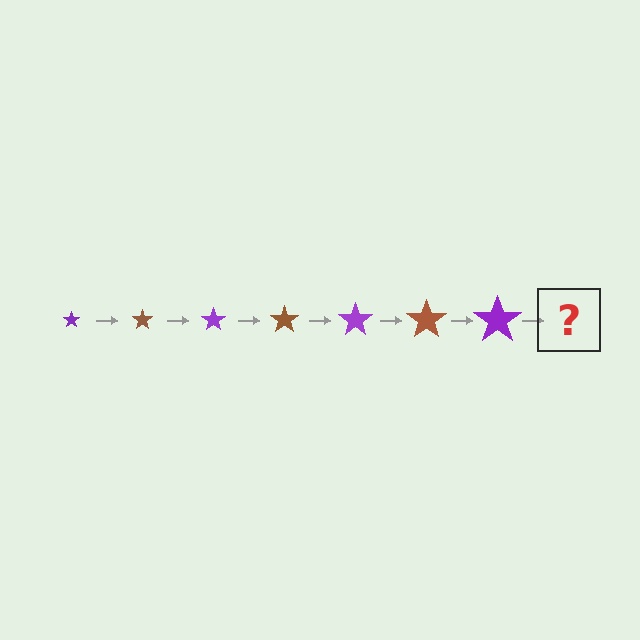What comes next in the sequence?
The next element should be a brown star, larger than the previous one.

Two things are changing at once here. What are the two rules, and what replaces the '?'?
The two rules are that the star grows larger each step and the color cycles through purple and brown. The '?' should be a brown star, larger than the previous one.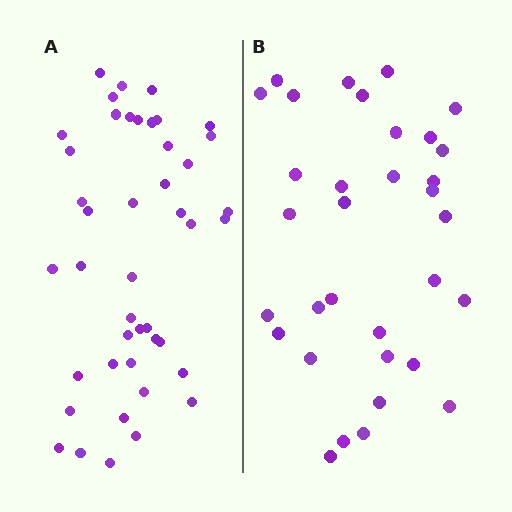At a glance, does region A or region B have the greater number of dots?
Region A (the left region) has more dots.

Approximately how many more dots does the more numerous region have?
Region A has roughly 12 or so more dots than region B.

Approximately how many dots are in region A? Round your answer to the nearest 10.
About 40 dots. (The exact count is 44, which rounds to 40.)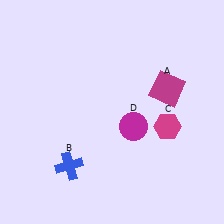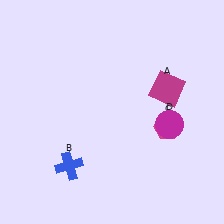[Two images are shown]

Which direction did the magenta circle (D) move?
The magenta circle (D) moved right.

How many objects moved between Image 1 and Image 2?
1 object moved between the two images.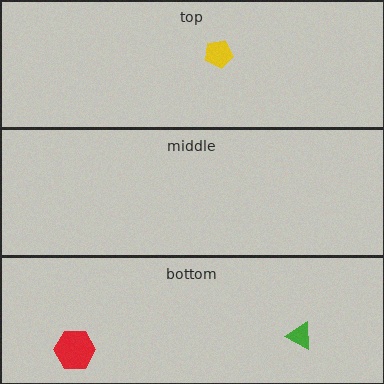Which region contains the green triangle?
The bottom region.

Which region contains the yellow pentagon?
The top region.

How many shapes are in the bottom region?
2.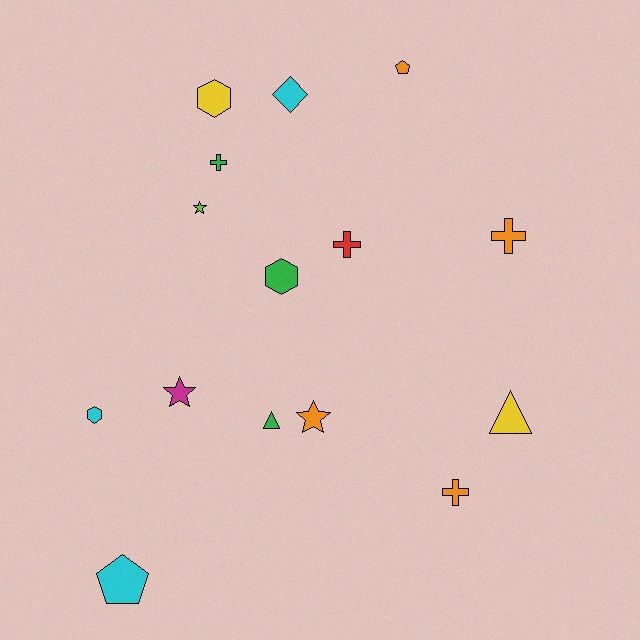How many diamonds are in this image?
There is 1 diamond.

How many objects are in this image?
There are 15 objects.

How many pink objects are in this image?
There are no pink objects.